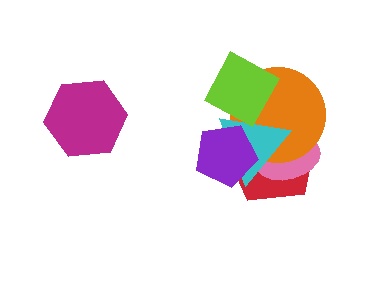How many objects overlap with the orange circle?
5 objects overlap with the orange circle.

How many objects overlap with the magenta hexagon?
0 objects overlap with the magenta hexagon.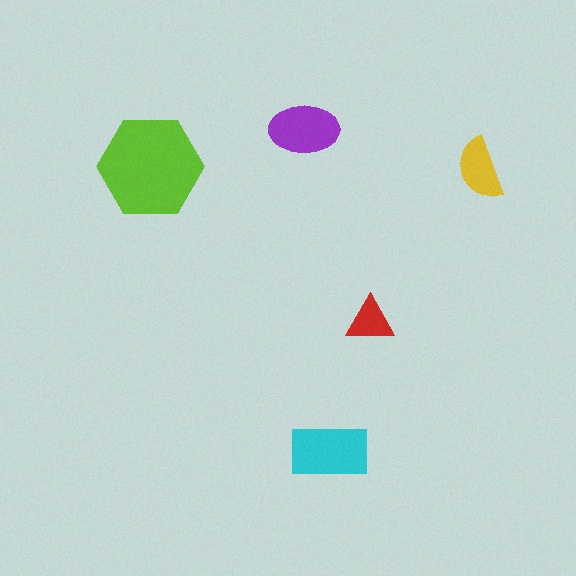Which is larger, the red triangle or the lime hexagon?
The lime hexagon.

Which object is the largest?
The lime hexagon.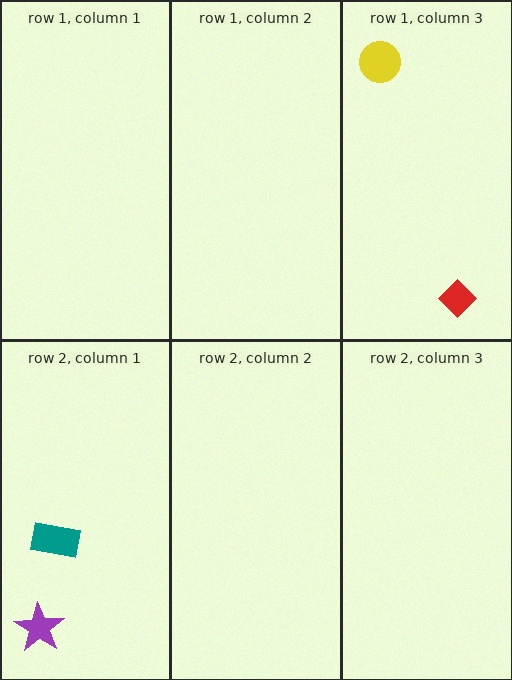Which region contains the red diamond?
The row 1, column 3 region.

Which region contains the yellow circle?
The row 1, column 3 region.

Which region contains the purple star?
The row 2, column 1 region.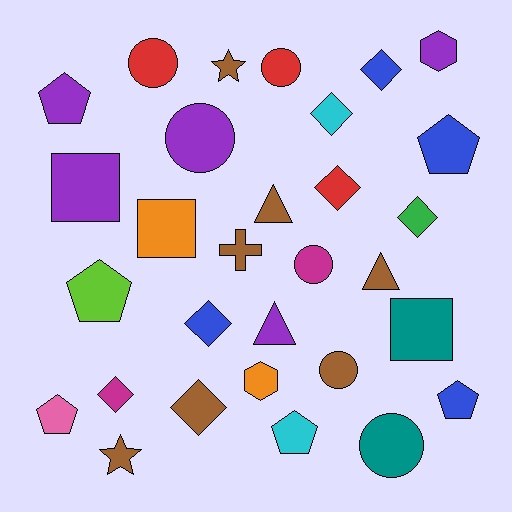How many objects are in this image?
There are 30 objects.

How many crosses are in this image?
There is 1 cross.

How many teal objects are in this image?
There are 2 teal objects.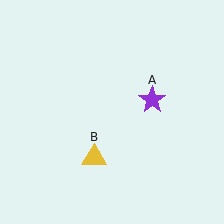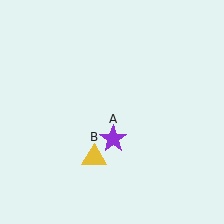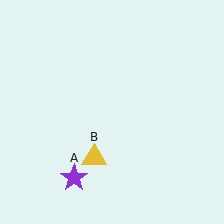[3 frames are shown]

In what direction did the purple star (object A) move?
The purple star (object A) moved down and to the left.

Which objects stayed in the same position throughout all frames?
Yellow triangle (object B) remained stationary.